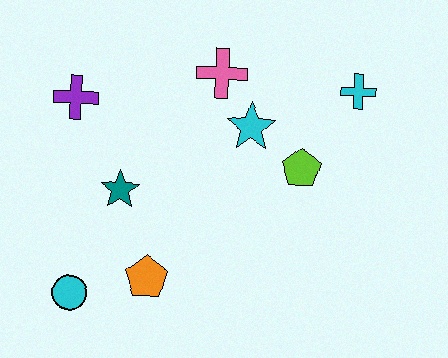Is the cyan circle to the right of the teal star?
No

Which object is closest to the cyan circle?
The orange pentagon is closest to the cyan circle.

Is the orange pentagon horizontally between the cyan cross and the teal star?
Yes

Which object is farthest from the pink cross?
The cyan circle is farthest from the pink cross.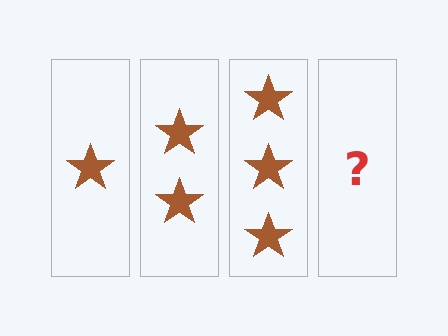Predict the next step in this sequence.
The next step is 4 stars.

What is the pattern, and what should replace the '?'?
The pattern is that each step adds one more star. The '?' should be 4 stars.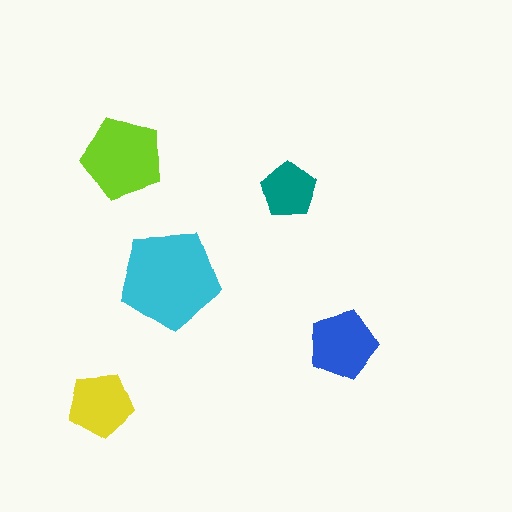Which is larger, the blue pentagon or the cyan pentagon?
The cyan one.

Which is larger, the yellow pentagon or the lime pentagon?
The lime one.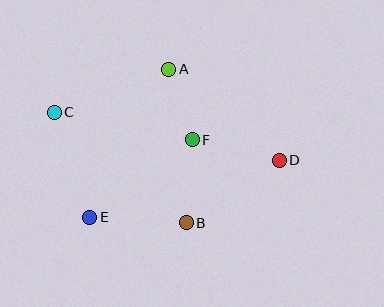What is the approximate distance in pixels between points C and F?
The distance between C and F is approximately 141 pixels.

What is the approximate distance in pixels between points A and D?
The distance between A and D is approximately 143 pixels.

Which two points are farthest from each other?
Points C and D are farthest from each other.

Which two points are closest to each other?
Points A and F are closest to each other.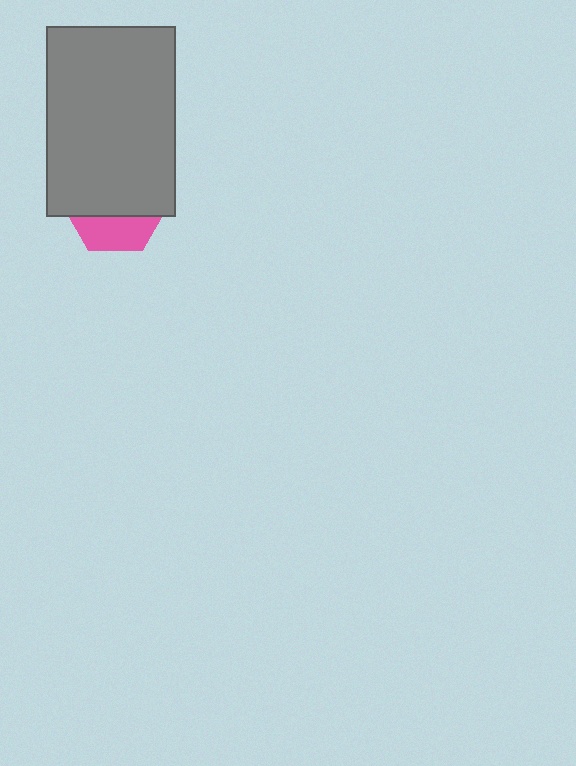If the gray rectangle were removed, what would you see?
You would see the complete pink hexagon.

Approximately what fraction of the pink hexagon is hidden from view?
Roughly 68% of the pink hexagon is hidden behind the gray rectangle.